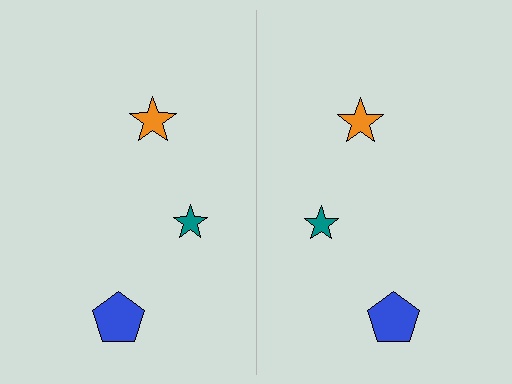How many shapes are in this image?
There are 6 shapes in this image.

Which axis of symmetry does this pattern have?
The pattern has a vertical axis of symmetry running through the center of the image.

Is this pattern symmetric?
Yes, this pattern has bilateral (reflection) symmetry.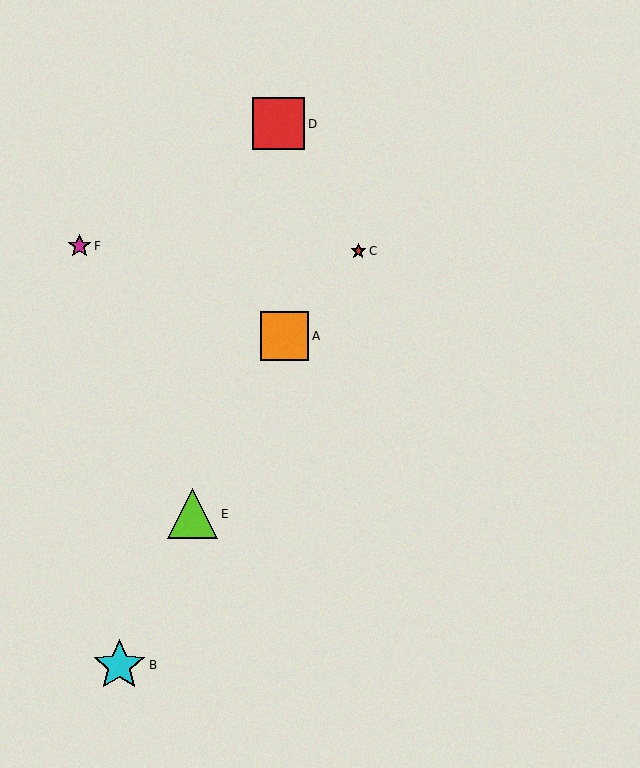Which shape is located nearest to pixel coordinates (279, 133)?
The red square (labeled D) at (279, 124) is nearest to that location.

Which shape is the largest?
The cyan star (labeled B) is the largest.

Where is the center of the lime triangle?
The center of the lime triangle is at (192, 514).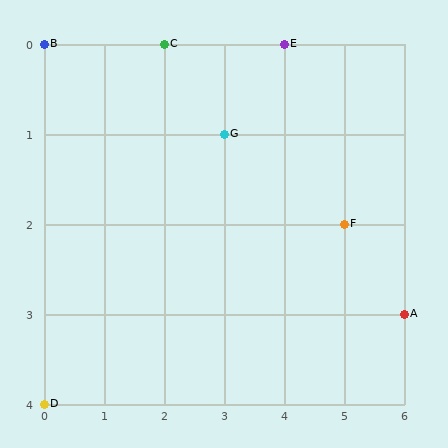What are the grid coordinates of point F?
Point F is at grid coordinates (5, 2).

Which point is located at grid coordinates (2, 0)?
Point C is at (2, 0).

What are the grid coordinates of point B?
Point B is at grid coordinates (0, 0).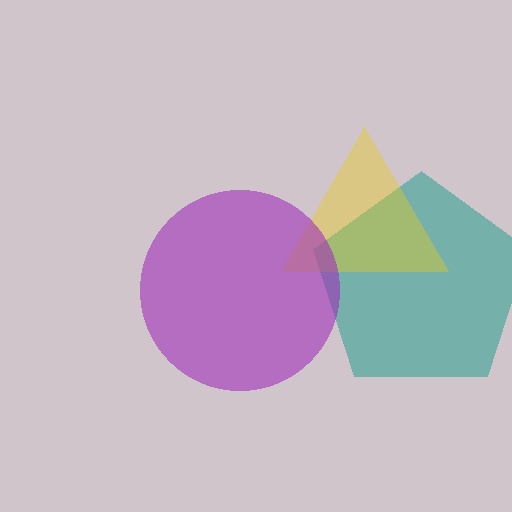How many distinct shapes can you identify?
There are 3 distinct shapes: a teal pentagon, a yellow triangle, a purple circle.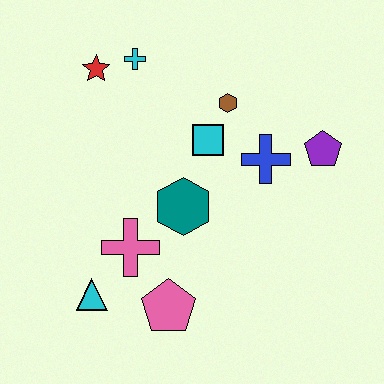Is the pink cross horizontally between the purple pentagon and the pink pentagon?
No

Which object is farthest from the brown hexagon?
The cyan triangle is farthest from the brown hexagon.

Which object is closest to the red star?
The cyan cross is closest to the red star.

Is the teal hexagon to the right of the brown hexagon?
No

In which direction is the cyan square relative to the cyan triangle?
The cyan square is above the cyan triangle.